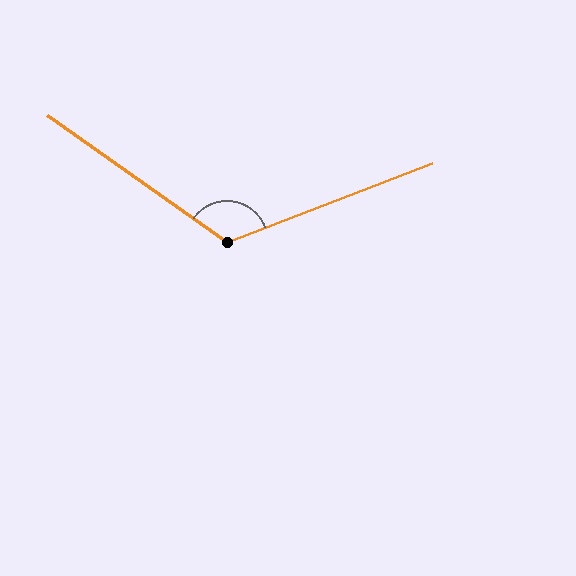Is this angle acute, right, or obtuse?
It is obtuse.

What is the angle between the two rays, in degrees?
Approximately 124 degrees.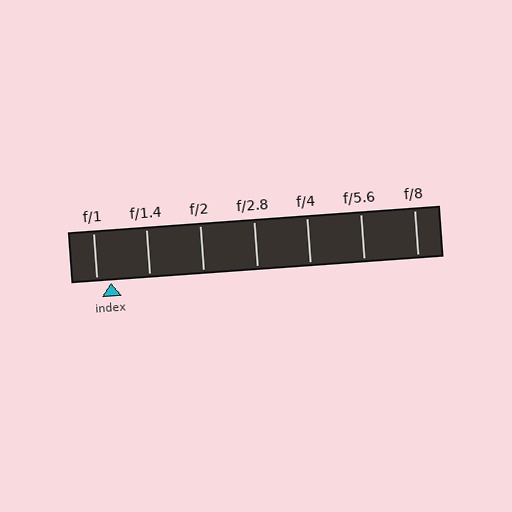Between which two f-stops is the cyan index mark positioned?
The index mark is between f/1 and f/1.4.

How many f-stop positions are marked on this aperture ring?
There are 7 f-stop positions marked.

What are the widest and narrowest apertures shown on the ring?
The widest aperture shown is f/1 and the narrowest is f/8.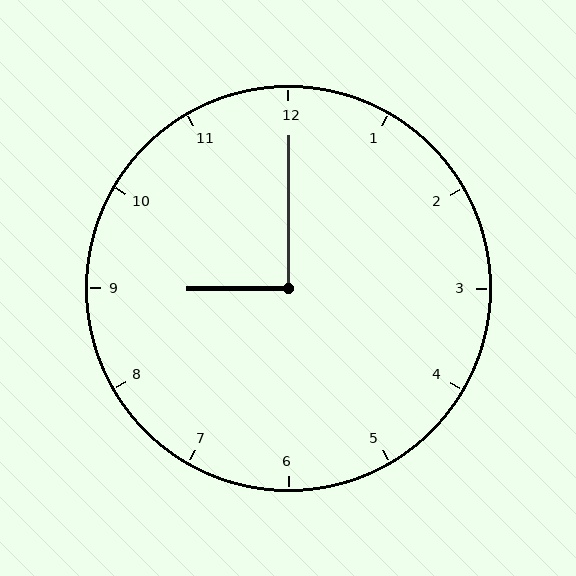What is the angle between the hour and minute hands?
Approximately 90 degrees.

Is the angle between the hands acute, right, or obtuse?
It is right.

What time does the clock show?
9:00.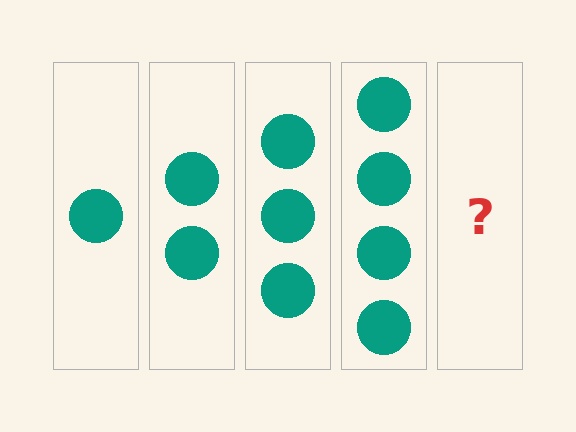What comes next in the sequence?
The next element should be 5 circles.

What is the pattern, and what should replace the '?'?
The pattern is that each step adds one more circle. The '?' should be 5 circles.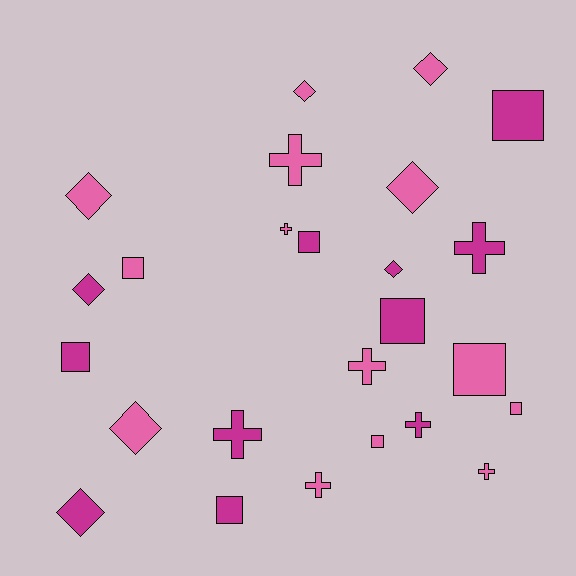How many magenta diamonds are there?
There are 3 magenta diamonds.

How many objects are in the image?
There are 25 objects.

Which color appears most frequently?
Pink, with 14 objects.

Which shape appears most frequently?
Square, with 9 objects.